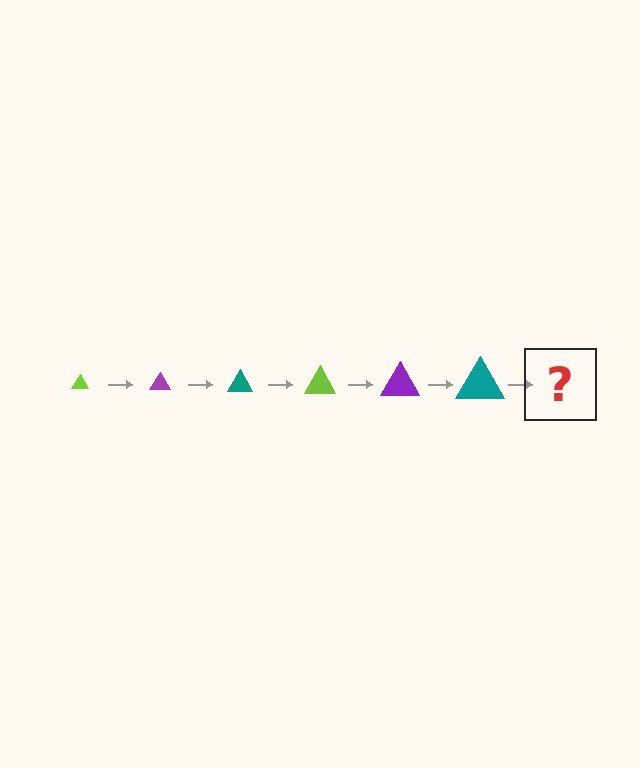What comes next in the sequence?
The next element should be a lime triangle, larger than the previous one.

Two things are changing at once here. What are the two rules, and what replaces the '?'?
The two rules are that the triangle grows larger each step and the color cycles through lime, purple, and teal. The '?' should be a lime triangle, larger than the previous one.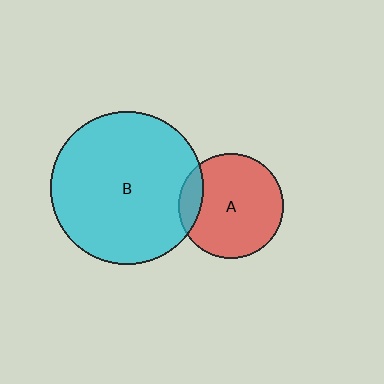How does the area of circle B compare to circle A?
Approximately 2.1 times.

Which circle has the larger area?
Circle B (cyan).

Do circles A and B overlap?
Yes.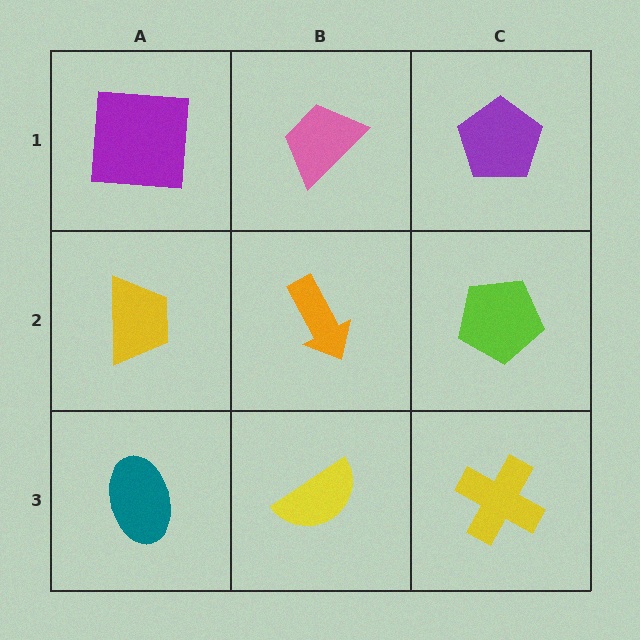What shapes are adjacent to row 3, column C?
A lime pentagon (row 2, column C), a yellow semicircle (row 3, column B).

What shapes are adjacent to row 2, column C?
A purple pentagon (row 1, column C), a yellow cross (row 3, column C), an orange arrow (row 2, column B).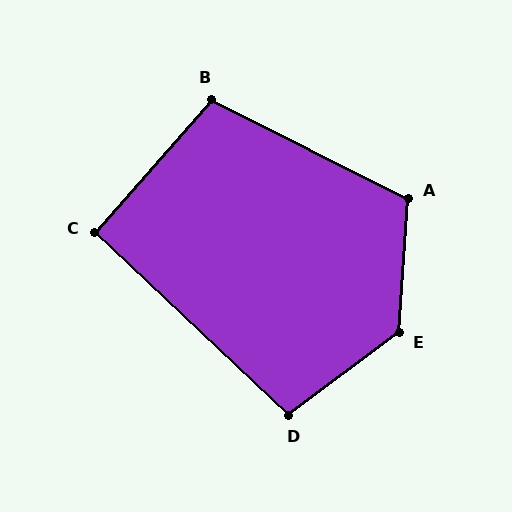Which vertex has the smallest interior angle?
C, at approximately 92 degrees.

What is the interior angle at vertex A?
Approximately 113 degrees (obtuse).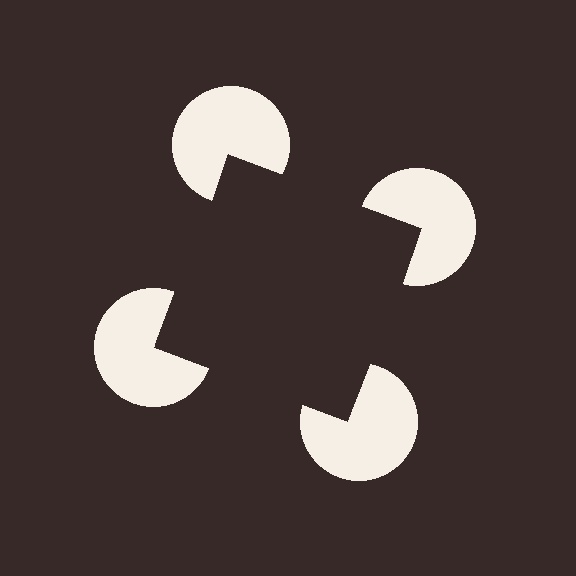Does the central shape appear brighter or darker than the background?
It typically appears slightly darker than the background, even though no actual brightness change is drawn.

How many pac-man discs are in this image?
There are 4 — one at each vertex of the illusory square.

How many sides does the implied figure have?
4 sides.